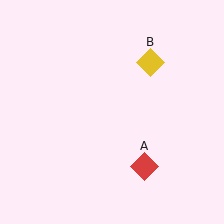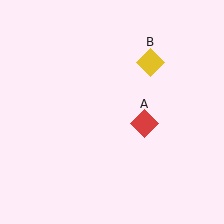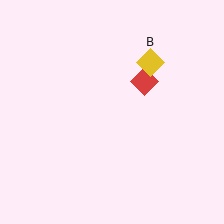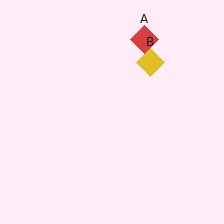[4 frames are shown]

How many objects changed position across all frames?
1 object changed position: red diamond (object A).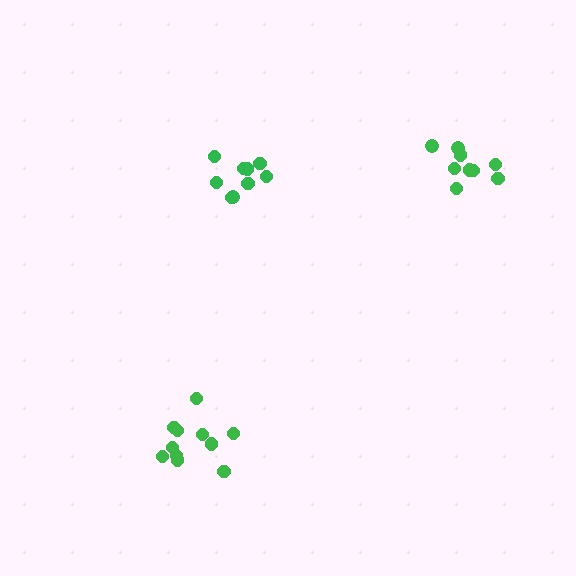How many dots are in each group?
Group 1: 11 dots, Group 2: 10 dots, Group 3: 9 dots (30 total).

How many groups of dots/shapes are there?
There are 3 groups.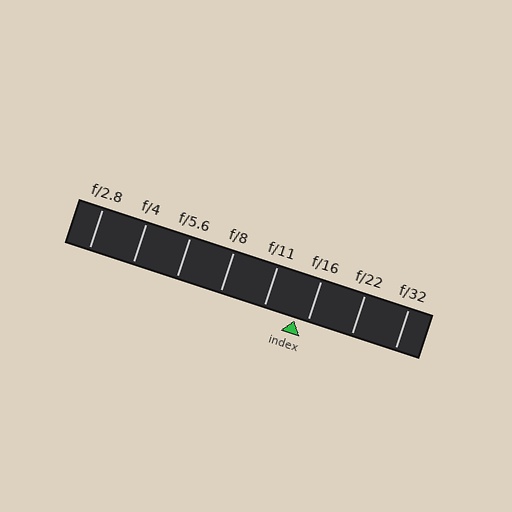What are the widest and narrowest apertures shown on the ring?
The widest aperture shown is f/2.8 and the narrowest is f/32.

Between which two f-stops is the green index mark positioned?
The index mark is between f/11 and f/16.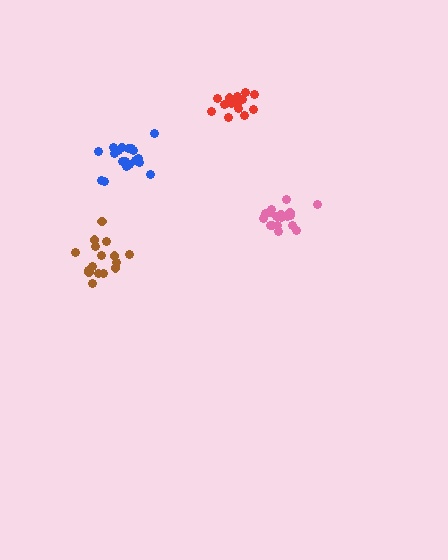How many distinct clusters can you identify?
There are 4 distinct clusters.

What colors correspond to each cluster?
The clusters are colored: blue, red, brown, pink.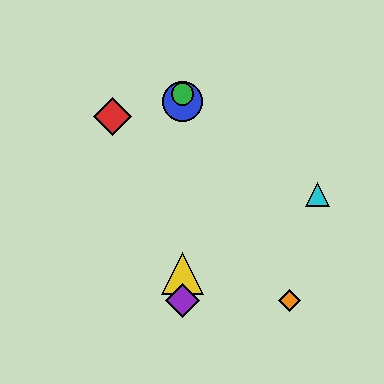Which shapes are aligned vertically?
The blue circle, the green circle, the yellow triangle, the purple diamond are aligned vertically.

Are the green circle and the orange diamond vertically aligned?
No, the green circle is at x≈182 and the orange diamond is at x≈289.